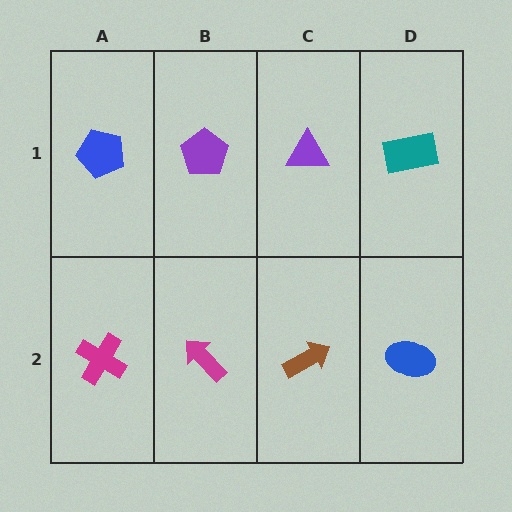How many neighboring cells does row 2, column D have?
2.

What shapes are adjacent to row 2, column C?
A purple triangle (row 1, column C), a magenta arrow (row 2, column B), a blue ellipse (row 2, column D).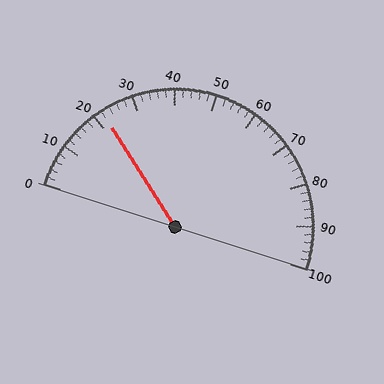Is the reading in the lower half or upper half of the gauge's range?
The reading is in the lower half of the range (0 to 100).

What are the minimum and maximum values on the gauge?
The gauge ranges from 0 to 100.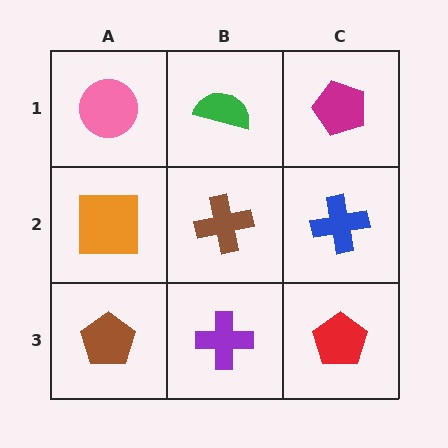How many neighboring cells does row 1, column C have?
2.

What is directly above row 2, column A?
A pink circle.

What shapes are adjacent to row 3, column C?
A blue cross (row 2, column C), a purple cross (row 3, column B).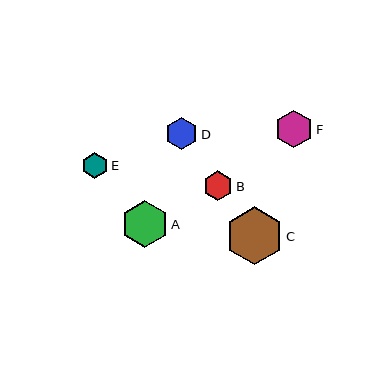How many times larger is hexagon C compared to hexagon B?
Hexagon C is approximately 1.9 times the size of hexagon B.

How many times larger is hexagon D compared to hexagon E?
Hexagon D is approximately 1.2 times the size of hexagon E.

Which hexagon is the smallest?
Hexagon E is the smallest with a size of approximately 26 pixels.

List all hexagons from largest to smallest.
From largest to smallest: C, A, F, D, B, E.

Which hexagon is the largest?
Hexagon C is the largest with a size of approximately 58 pixels.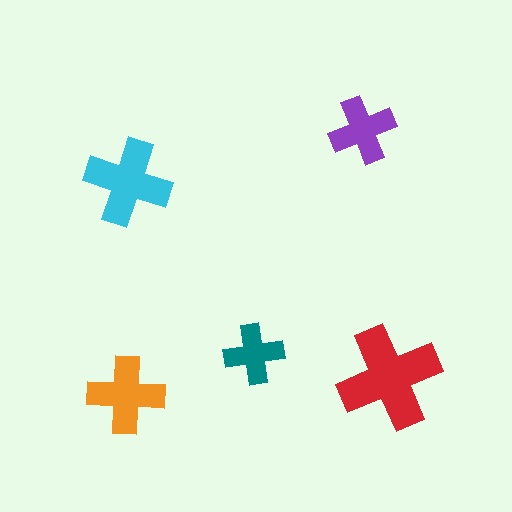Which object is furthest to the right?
The red cross is rightmost.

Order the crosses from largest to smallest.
the red one, the cyan one, the orange one, the purple one, the teal one.